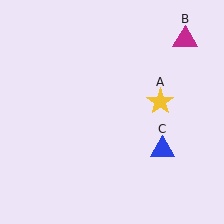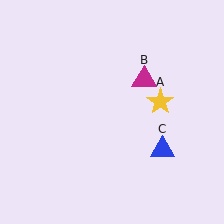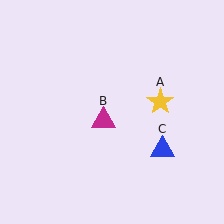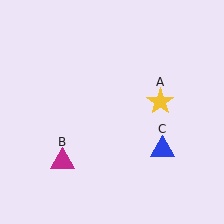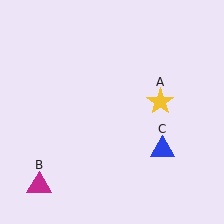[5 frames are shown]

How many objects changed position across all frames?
1 object changed position: magenta triangle (object B).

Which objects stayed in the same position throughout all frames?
Yellow star (object A) and blue triangle (object C) remained stationary.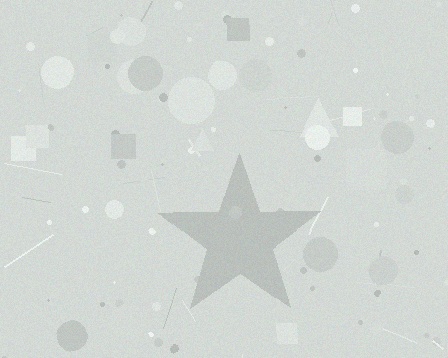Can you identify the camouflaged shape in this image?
The camouflaged shape is a star.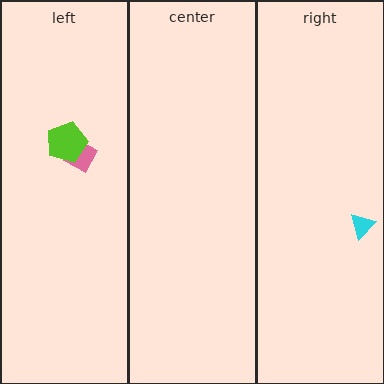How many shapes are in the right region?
1.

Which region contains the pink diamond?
The left region.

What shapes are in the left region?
The pink diamond, the lime pentagon.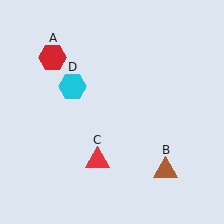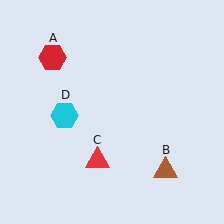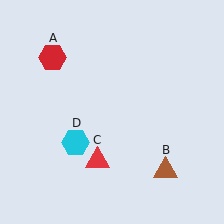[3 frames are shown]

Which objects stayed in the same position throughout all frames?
Red hexagon (object A) and brown triangle (object B) and red triangle (object C) remained stationary.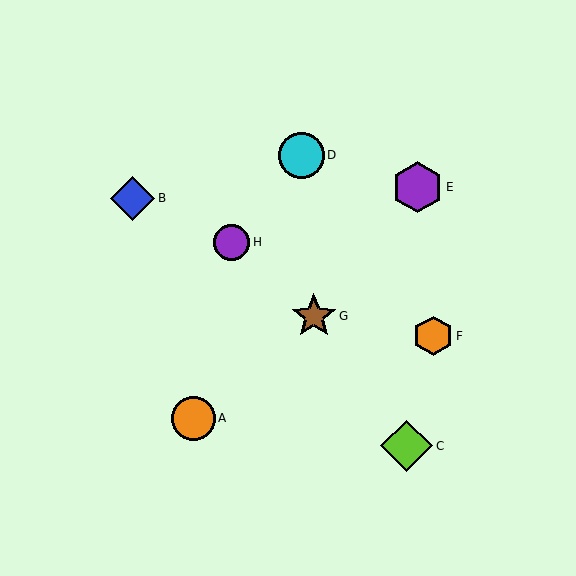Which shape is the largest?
The lime diamond (labeled C) is the largest.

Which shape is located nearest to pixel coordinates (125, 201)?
The blue diamond (labeled B) at (132, 198) is nearest to that location.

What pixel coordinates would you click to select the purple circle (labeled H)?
Click at (232, 242) to select the purple circle H.